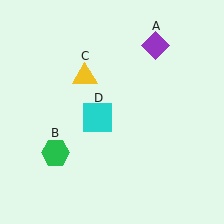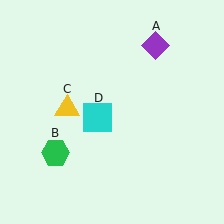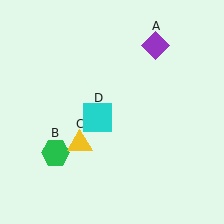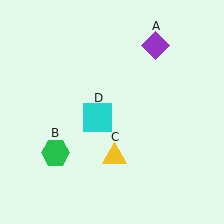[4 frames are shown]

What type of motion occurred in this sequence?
The yellow triangle (object C) rotated counterclockwise around the center of the scene.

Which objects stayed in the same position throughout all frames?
Purple diamond (object A) and green hexagon (object B) and cyan square (object D) remained stationary.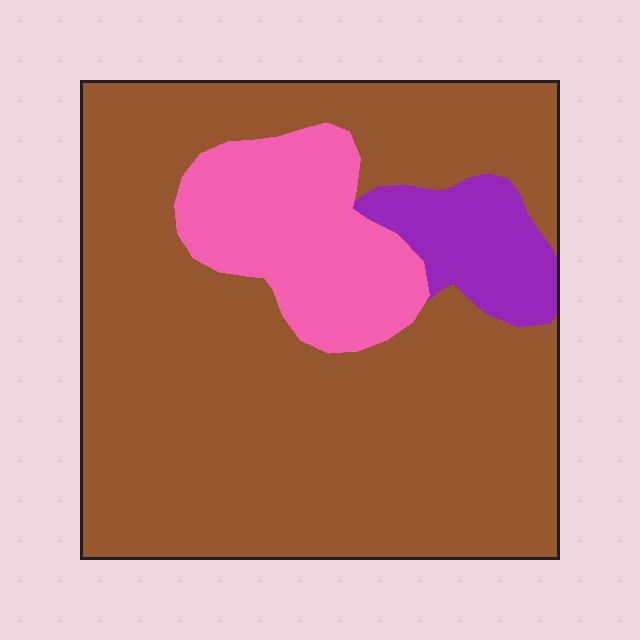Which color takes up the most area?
Brown, at roughly 75%.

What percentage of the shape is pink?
Pink takes up less than a sixth of the shape.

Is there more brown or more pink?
Brown.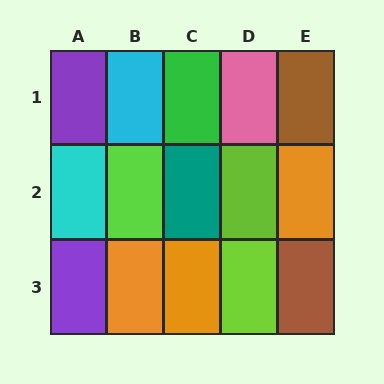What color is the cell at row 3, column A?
Purple.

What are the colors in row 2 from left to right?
Cyan, lime, teal, lime, orange.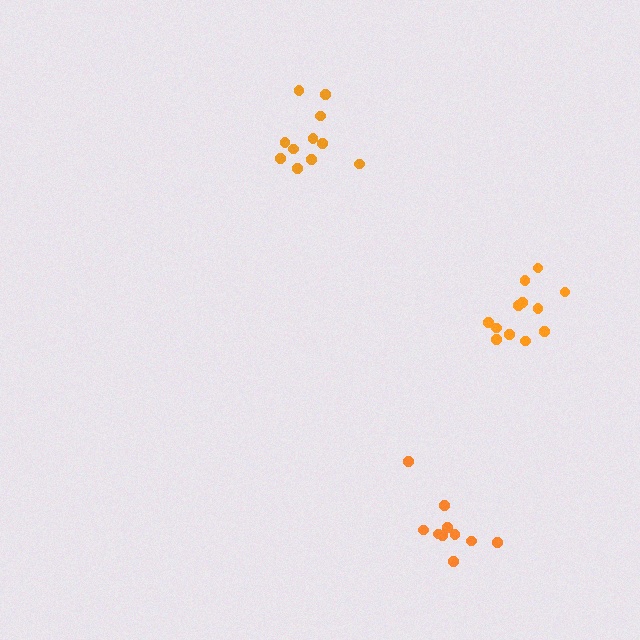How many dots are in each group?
Group 1: 12 dots, Group 2: 11 dots, Group 3: 10 dots (33 total).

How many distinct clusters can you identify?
There are 3 distinct clusters.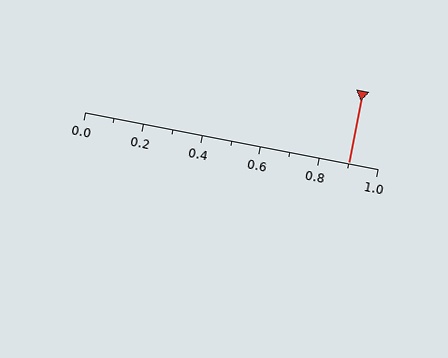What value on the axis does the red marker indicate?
The marker indicates approximately 0.9.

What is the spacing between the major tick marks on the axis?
The major ticks are spaced 0.2 apart.